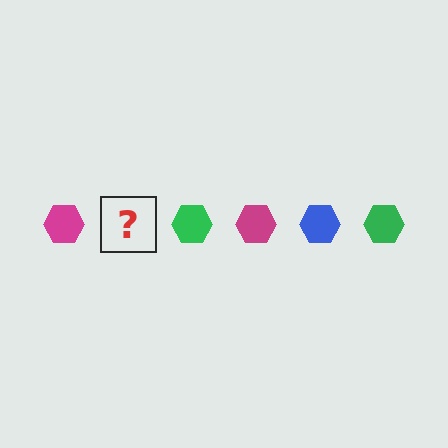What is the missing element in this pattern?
The missing element is a blue hexagon.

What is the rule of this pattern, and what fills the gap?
The rule is that the pattern cycles through magenta, blue, green hexagons. The gap should be filled with a blue hexagon.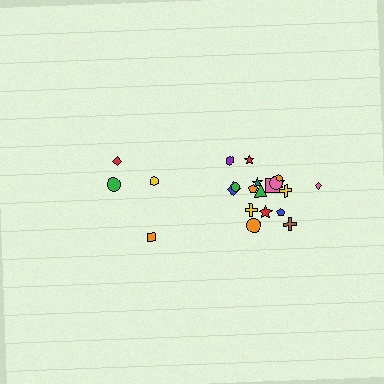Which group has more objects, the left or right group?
The right group.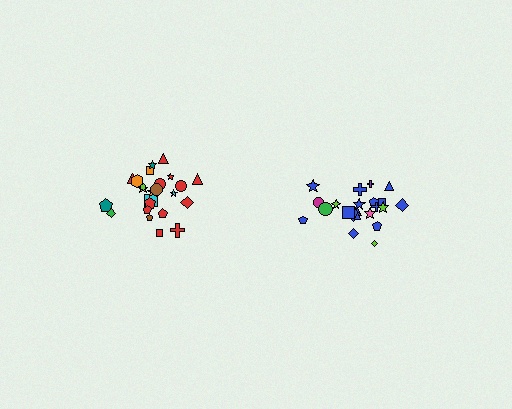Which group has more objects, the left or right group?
The left group.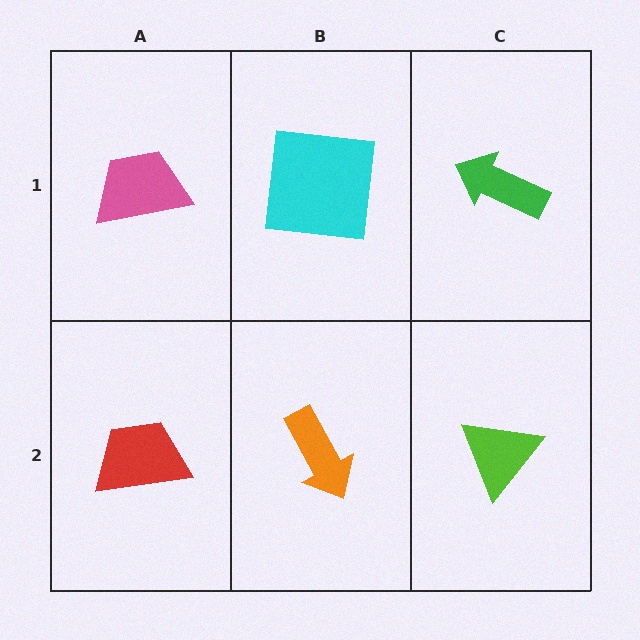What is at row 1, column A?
A pink trapezoid.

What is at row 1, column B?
A cyan square.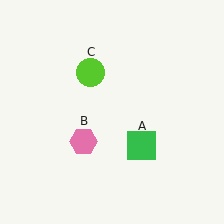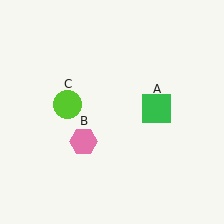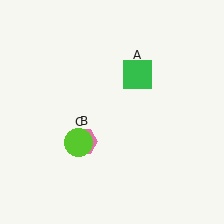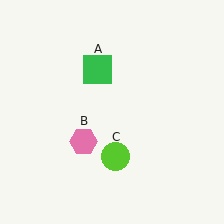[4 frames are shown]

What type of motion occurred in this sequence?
The green square (object A), lime circle (object C) rotated counterclockwise around the center of the scene.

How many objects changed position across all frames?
2 objects changed position: green square (object A), lime circle (object C).